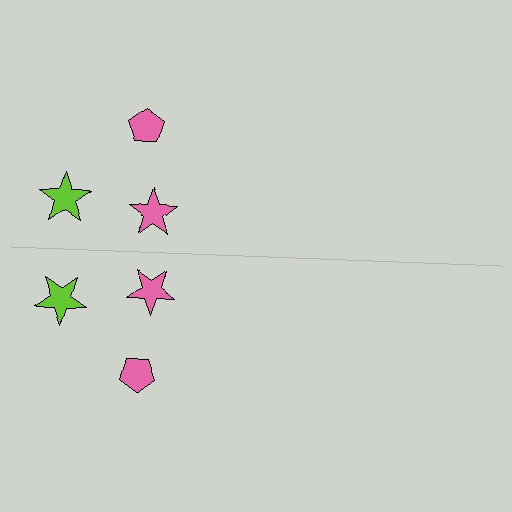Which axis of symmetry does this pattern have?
The pattern has a horizontal axis of symmetry running through the center of the image.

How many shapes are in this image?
There are 6 shapes in this image.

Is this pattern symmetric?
Yes, this pattern has bilateral (reflection) symmetry.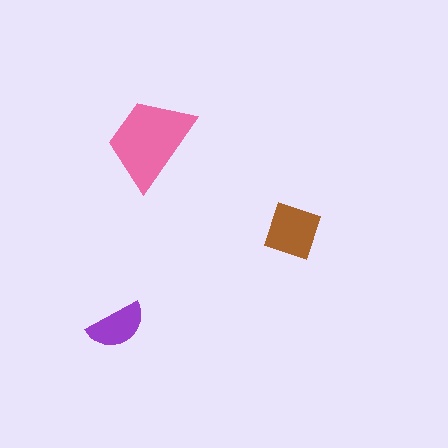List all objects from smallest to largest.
The purple semicircle, the brown square, the pink trapezoid.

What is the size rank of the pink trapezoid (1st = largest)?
1st.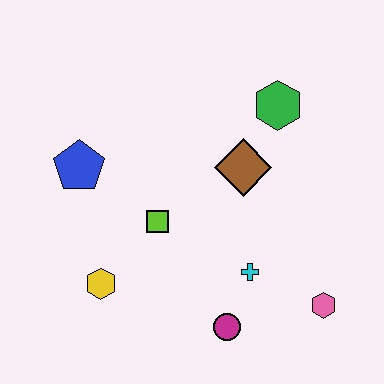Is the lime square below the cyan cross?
No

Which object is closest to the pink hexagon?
The cyan cross is closest to the pink hexagon.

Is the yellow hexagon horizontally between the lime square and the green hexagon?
No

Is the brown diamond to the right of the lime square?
Yes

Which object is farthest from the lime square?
The pink hexagon is farthest from the lime square.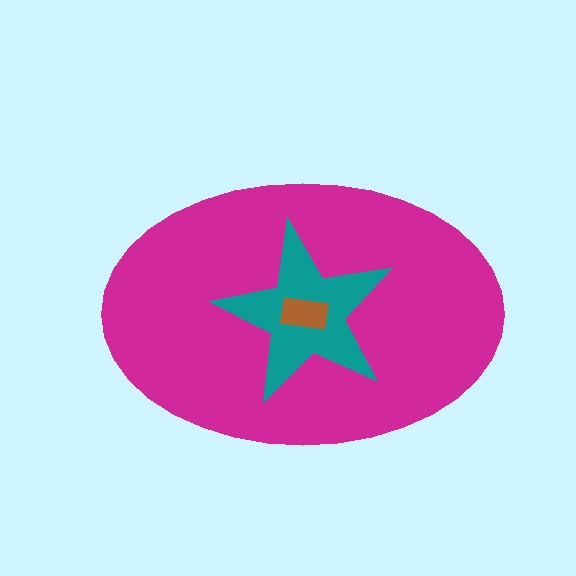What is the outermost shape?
The magenta ellipse.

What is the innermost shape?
The brown rectangle.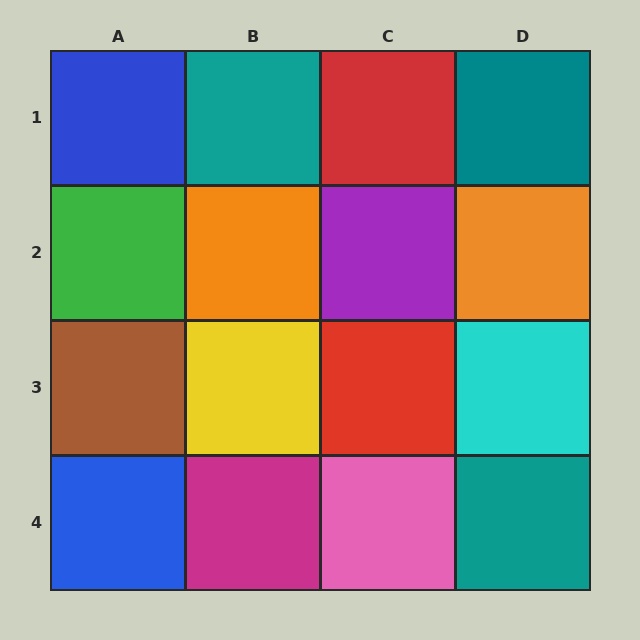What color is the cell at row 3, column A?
Brown.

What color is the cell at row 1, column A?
Blue.